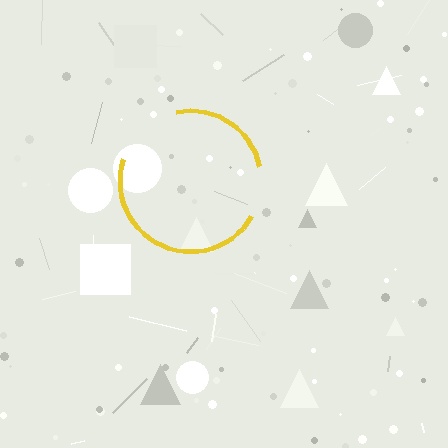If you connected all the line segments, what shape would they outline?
They would outline a circle.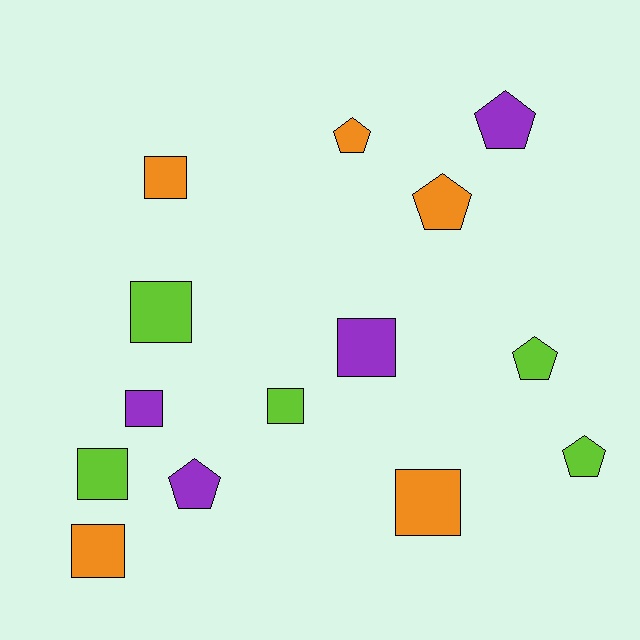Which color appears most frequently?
Orange, with 5 objects.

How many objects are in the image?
There are 14 objects.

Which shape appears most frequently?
Square, with 8 objects.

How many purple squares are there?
There are 2 purple squares.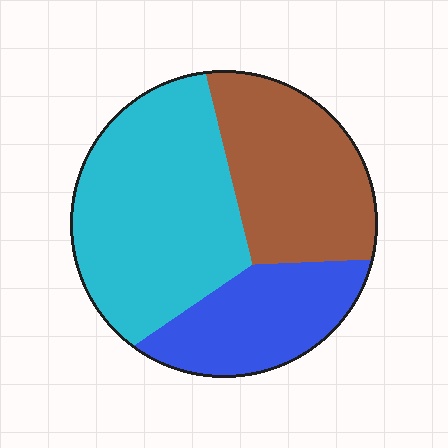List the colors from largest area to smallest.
From largest to smallest: cyan, brown, blue.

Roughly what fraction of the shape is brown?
Brown takes up about one third (1/3) of the shape.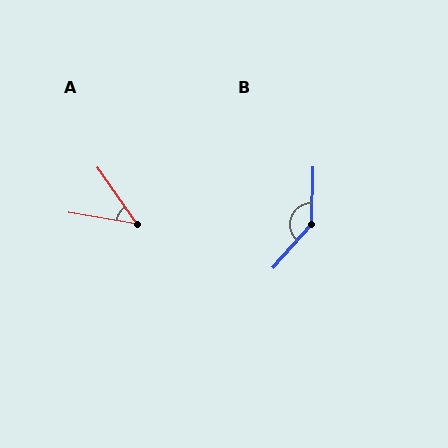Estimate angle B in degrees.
Approximately 140 degrees.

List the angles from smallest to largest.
A (46°), B (140°).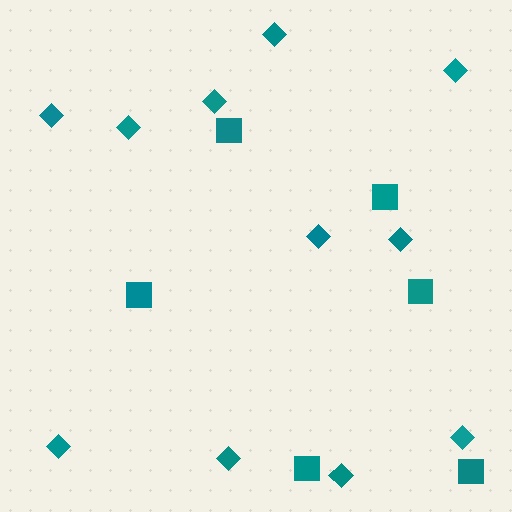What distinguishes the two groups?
There are 2 groups: one group of diamonds (11) and one group of squares (6).